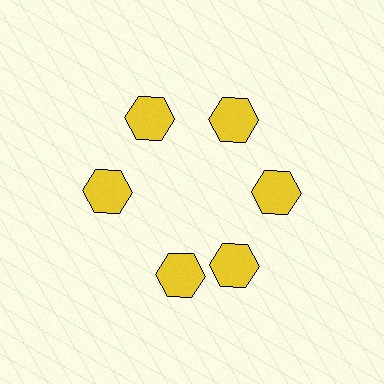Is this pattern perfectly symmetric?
No. The 6 yellow hexagons are arranged in a ring, but one element near the 7 o'clock position is rotated out of alignment along the ring, breaking the 6-fold rotational symmetry.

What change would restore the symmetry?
The symmetry would be restored by rotating it back into even spacing with its neighbors so that all 6 hexagons sit at equal angles and equal distance from the center.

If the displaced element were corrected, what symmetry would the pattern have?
It would have 6-fold rotational symmetry — the pattern would map onto itself every 60 degrees.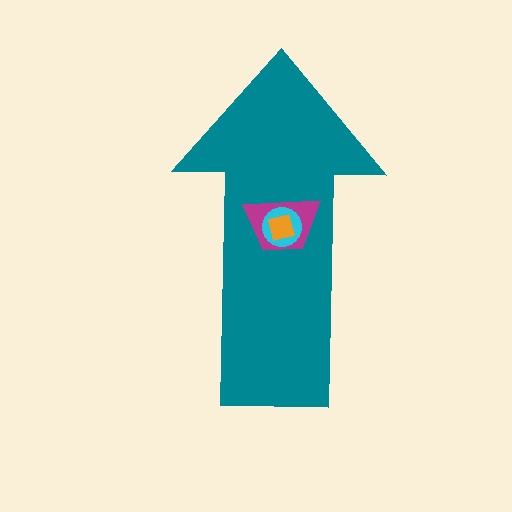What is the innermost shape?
The orange square.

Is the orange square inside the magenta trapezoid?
Yes.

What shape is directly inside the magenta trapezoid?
The cyan circle.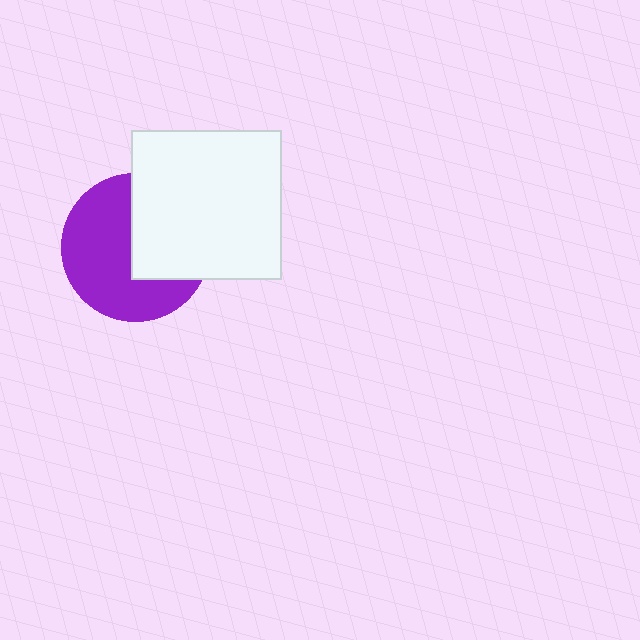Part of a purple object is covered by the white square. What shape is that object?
It is a circle.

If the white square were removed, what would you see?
You would see the complete purple circle.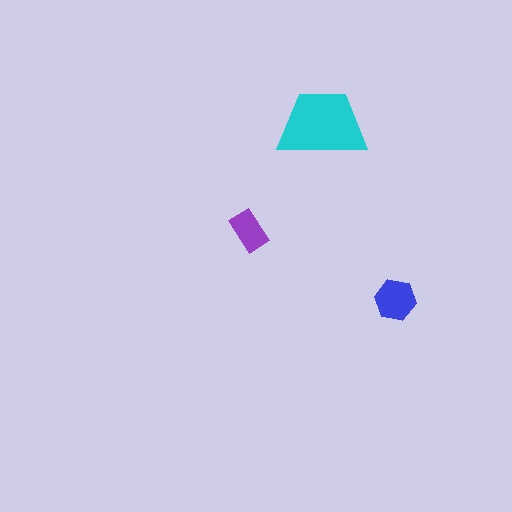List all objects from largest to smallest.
The cyan trapezoid, the blue hexagon, the purple rectangle.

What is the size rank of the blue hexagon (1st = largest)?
2nd.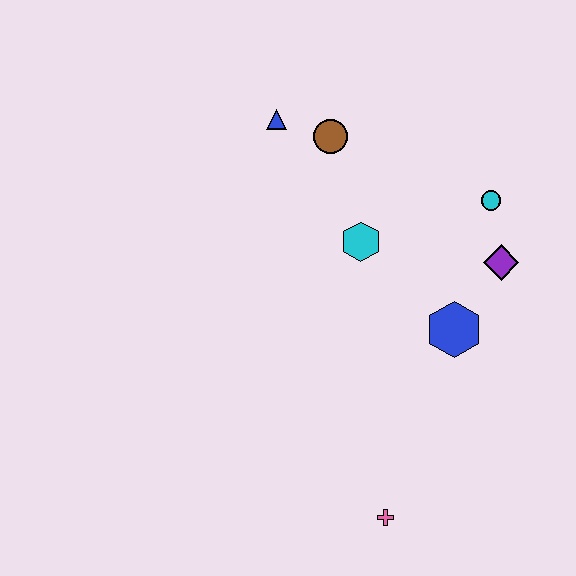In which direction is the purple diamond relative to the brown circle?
The purple diamond is to the right of the brown circle.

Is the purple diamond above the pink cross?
Yes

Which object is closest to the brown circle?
The blue triangle is closest to the brown circle.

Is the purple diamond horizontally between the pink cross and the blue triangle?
No